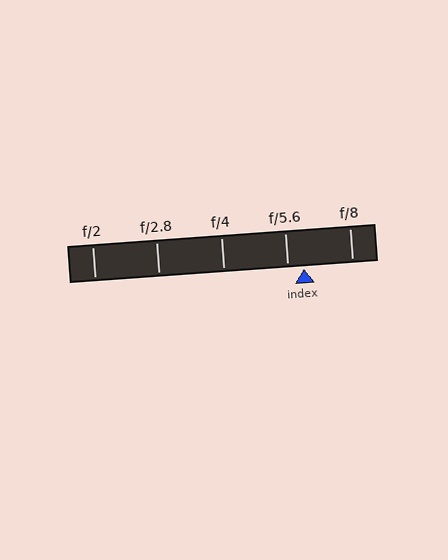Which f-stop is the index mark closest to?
The index mark is closest to f/5.6.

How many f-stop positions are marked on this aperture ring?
There are 5 f-stop positions marked.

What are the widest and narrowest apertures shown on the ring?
The widest aperture shown is f/2 and the narrowest is f/8.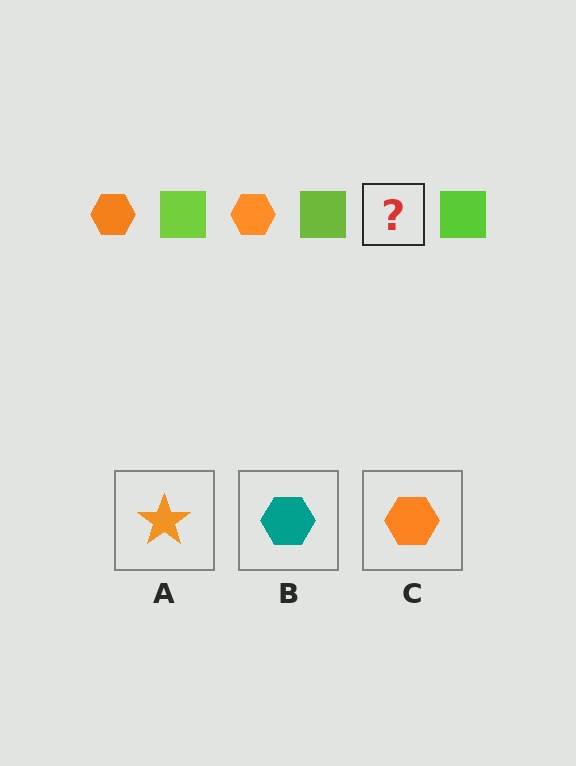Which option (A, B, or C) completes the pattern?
C.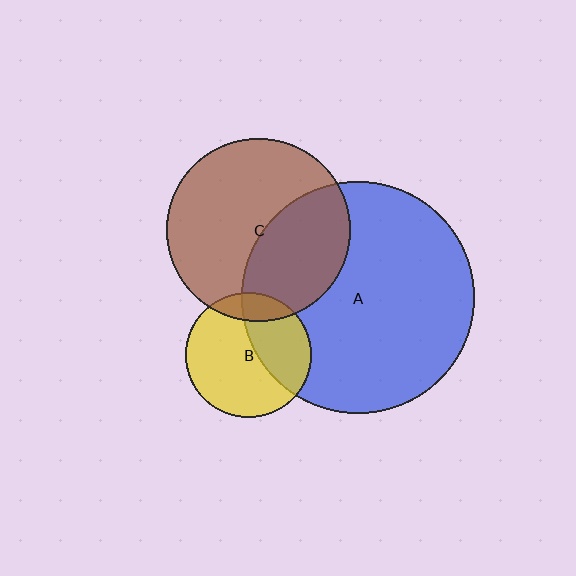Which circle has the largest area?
Circle A (blue).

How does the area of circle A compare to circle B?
Approximately 3.4 times.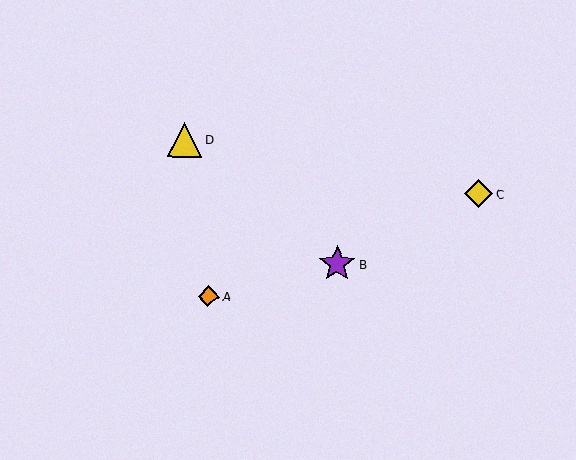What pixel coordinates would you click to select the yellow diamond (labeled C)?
Click at (478, 194) to select the yellow diamond C.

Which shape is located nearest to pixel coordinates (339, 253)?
The purple star (labeled B) at (337, 264) is nearest to that location.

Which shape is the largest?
The purple star (labeled B) is the largest.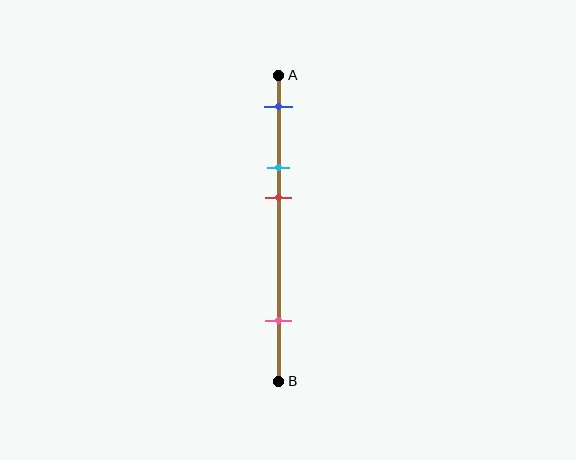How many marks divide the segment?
There are 4 marks dividing the segment.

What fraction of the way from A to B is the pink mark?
The pink mark is approximately 80% (0.8) of the way from A to B.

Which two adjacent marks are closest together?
The cyan and red marks are the closest adjacent pair.